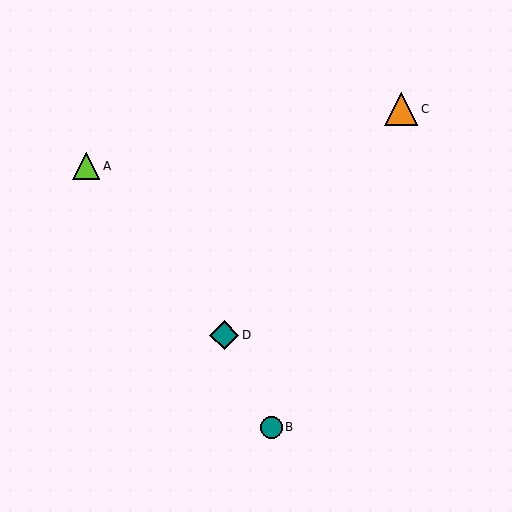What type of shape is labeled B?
Shape B is a teal circle.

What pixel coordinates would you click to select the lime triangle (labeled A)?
Click at (86, 166) to select the lime triangle A.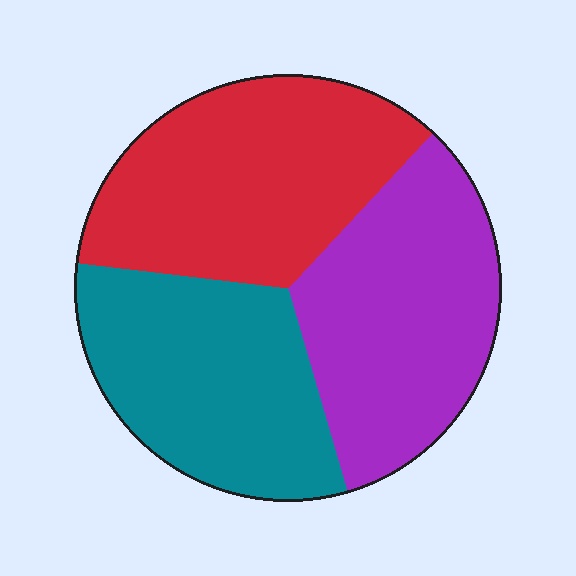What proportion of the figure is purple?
Purple covers 33% of the figure.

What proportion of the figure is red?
Red covers 35% of the figure.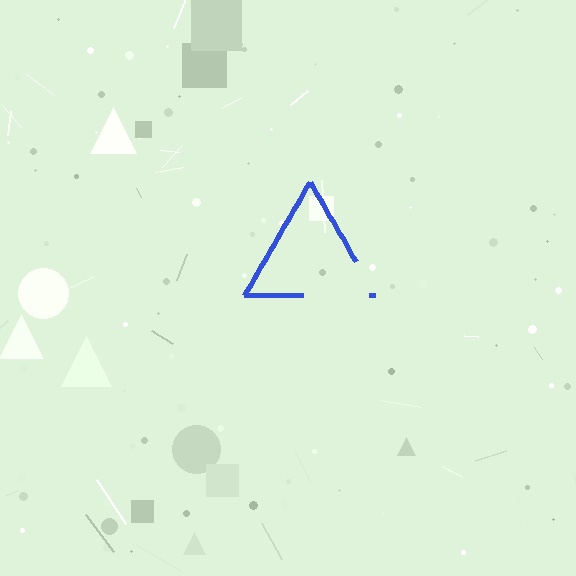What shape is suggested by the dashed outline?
The dashed outline suggests a triangle.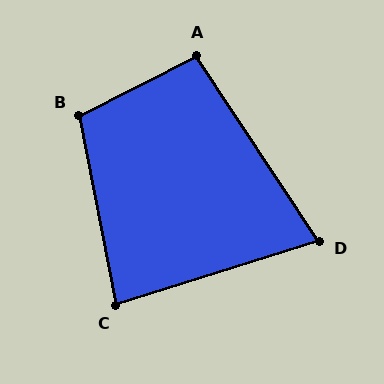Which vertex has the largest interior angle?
B, at approximately 106 degrees.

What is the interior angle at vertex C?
Approximately 84 degrees (acute).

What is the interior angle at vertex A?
Approximately 96 degrees (obtuse).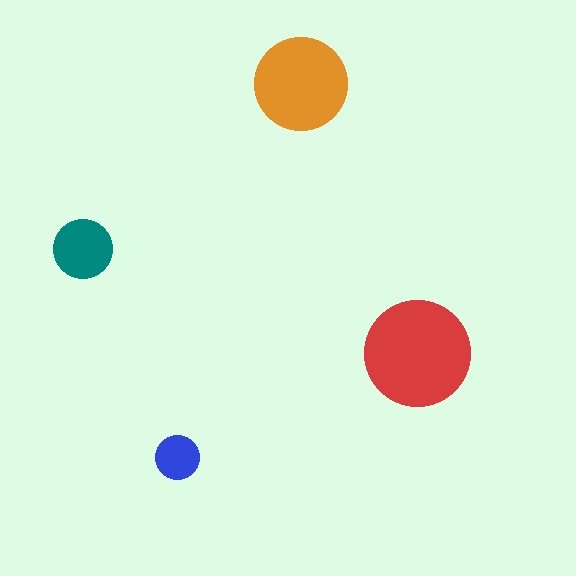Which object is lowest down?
The blue circle is bottommost.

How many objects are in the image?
There are 4 objects in the image.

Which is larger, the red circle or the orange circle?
The red one.